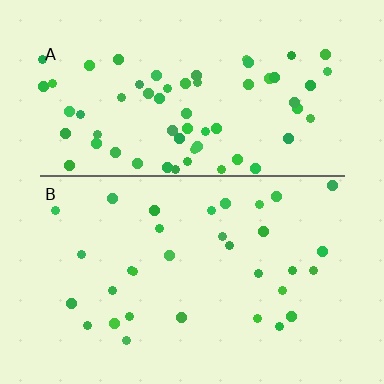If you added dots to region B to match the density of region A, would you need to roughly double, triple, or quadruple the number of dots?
Approximately double.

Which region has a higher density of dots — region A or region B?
A (the top).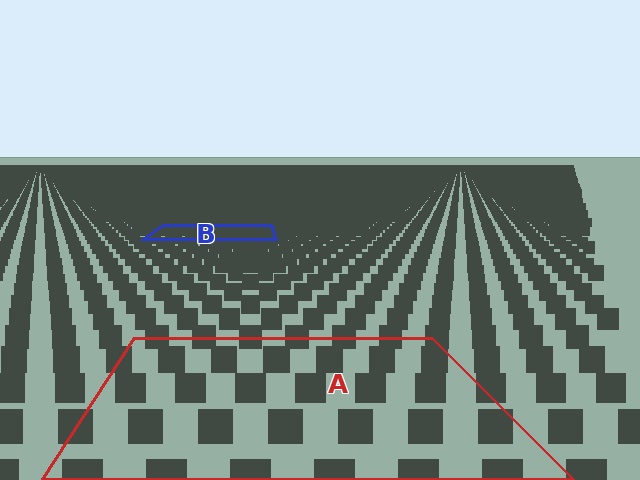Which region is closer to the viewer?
Region A is closer. The texture elements there are larger and more spread out.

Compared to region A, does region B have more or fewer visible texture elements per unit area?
Region B has more texture elements per unit area — they are packed more densely because it is farther away.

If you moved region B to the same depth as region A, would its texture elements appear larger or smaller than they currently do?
They would appear larger. At a closer depth, the same texture elements are projected at a bigger on-screen size.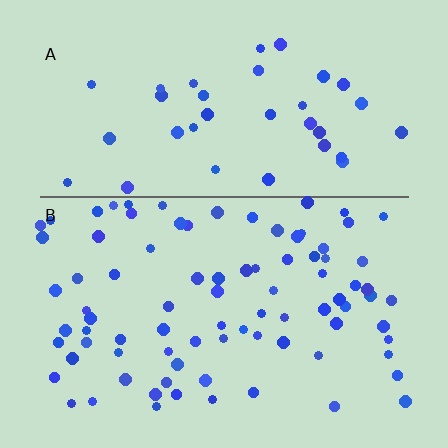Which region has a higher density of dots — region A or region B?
B (the bottom).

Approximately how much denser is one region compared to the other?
Approximately 2.3× — region B over region A.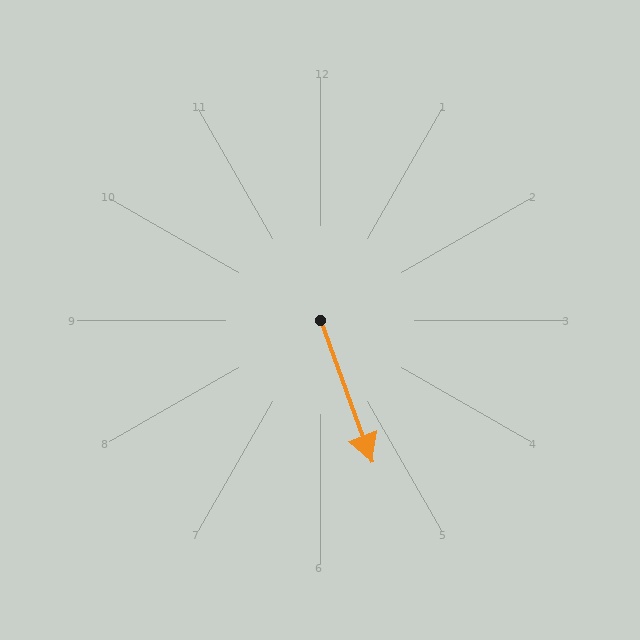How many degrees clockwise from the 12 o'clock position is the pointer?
Approximately 160 degrees.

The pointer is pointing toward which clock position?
Roughly 5 o'clock.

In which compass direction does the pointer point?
South.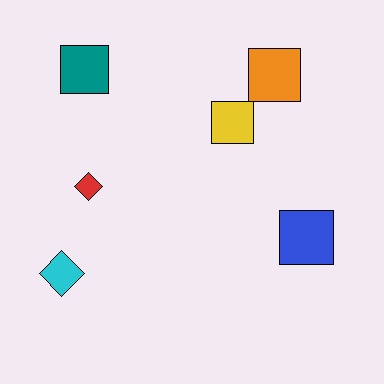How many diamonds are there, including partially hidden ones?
There are 2 diamonds.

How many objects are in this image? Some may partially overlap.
There are 6 objects.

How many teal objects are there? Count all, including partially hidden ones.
There is 1 teal object.